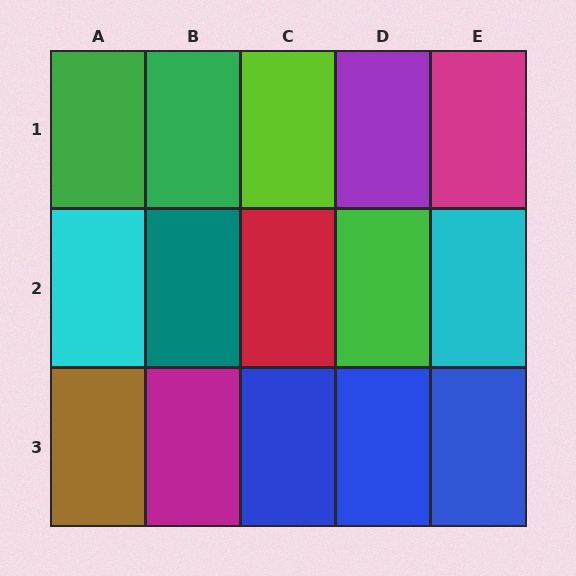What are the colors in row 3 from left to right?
Brown, magenta, blue, blue, blue.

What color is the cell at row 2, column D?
Green.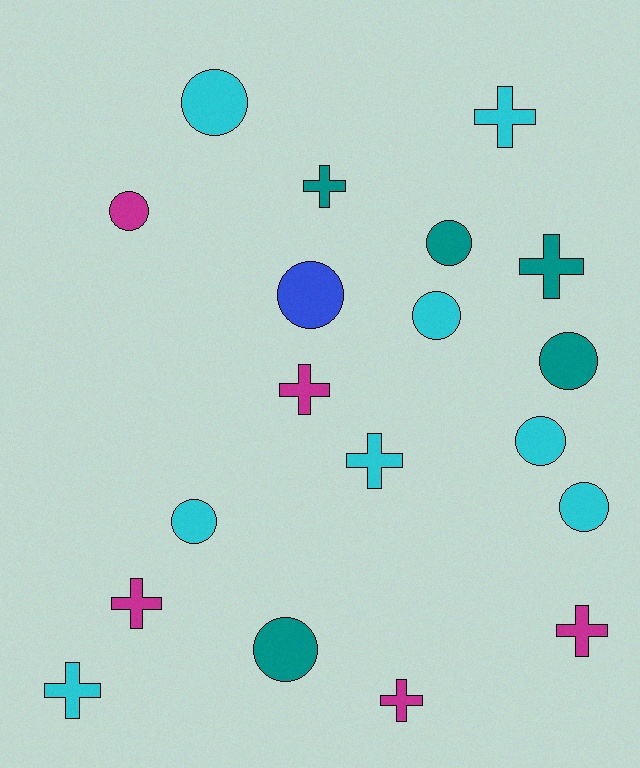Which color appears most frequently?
Cyan, with 8 objects.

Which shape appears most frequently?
Circle, with 10 objects.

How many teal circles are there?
There are 3 teal circles.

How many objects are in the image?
There are 19 objects.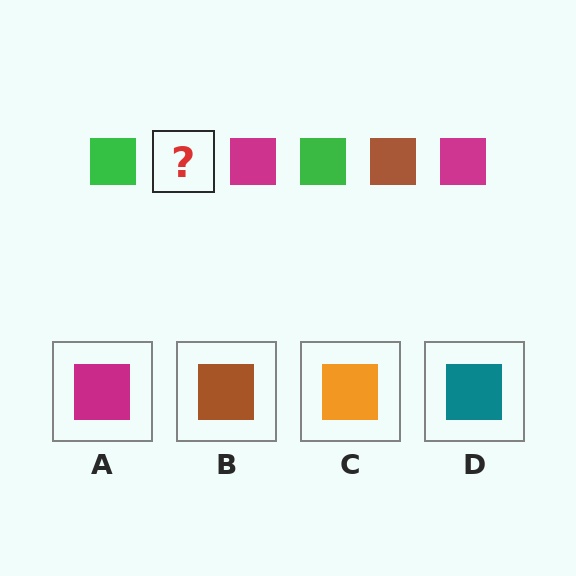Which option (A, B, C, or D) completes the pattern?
B.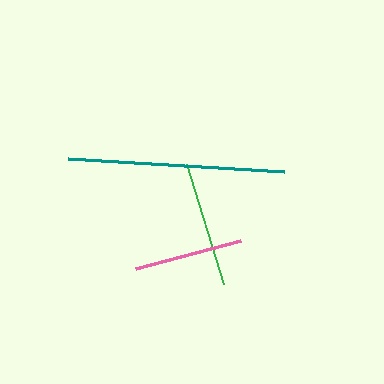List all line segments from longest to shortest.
From longest to shortest: teal, green, pink.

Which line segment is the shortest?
The pink line is the shortest at approximately 109 pixels.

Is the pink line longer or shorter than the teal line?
The teal line is longer than the pink line.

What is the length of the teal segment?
The teal segment is approximately 216 pixels long.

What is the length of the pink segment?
The pink segment is approximately 109 pixels long.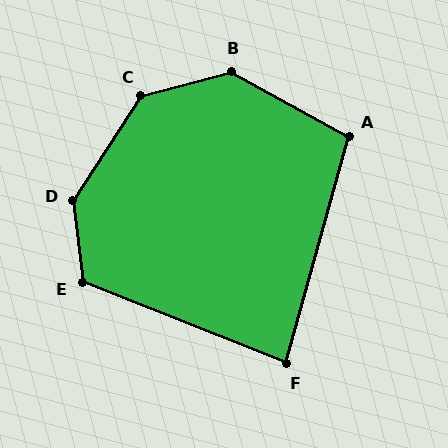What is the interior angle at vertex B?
Approximately 136 degrees (obtuse).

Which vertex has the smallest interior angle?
F, at approximately 84 degrees.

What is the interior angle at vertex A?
Approximately 104 degrees (obtuse).